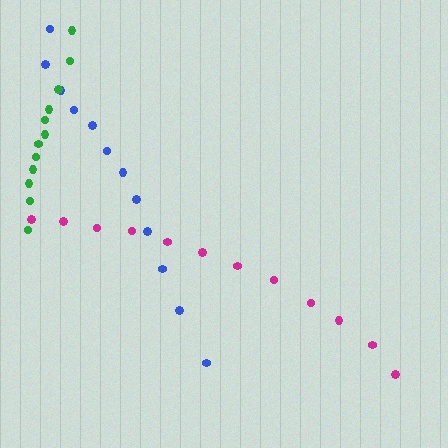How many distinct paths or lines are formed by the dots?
There are 3 distinct paths.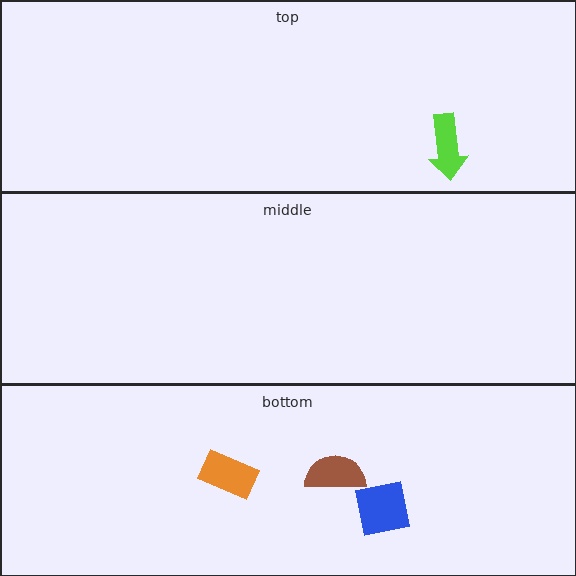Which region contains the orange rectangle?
The bottom region.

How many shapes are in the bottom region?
3.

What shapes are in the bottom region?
The orange rectangle, the brown semicircle, the blue square.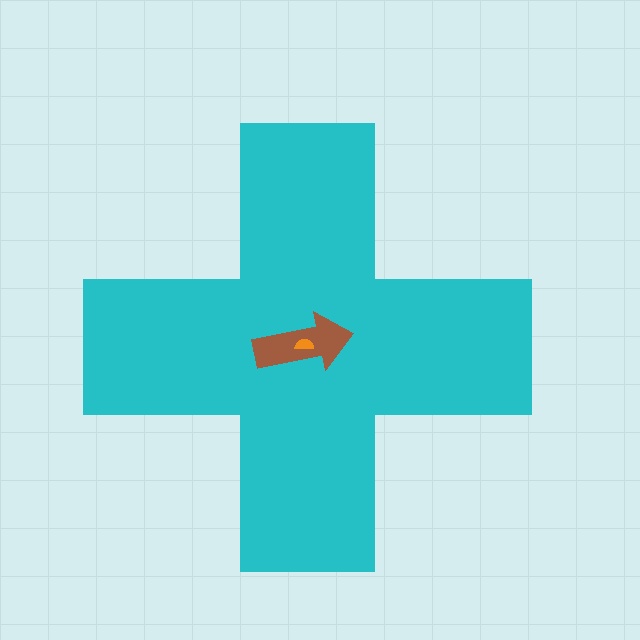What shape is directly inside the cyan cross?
The brown arrow.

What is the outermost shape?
The cyan cross.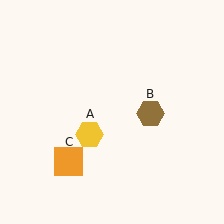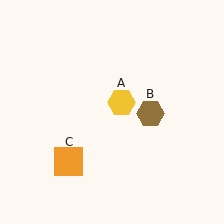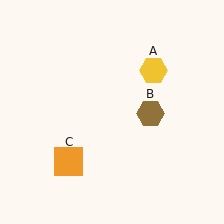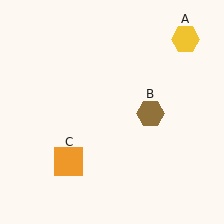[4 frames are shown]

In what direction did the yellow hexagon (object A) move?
The yellow hexagon (object A) moved up and to the right.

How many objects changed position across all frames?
1 object changed position: yellow hexagon (object A).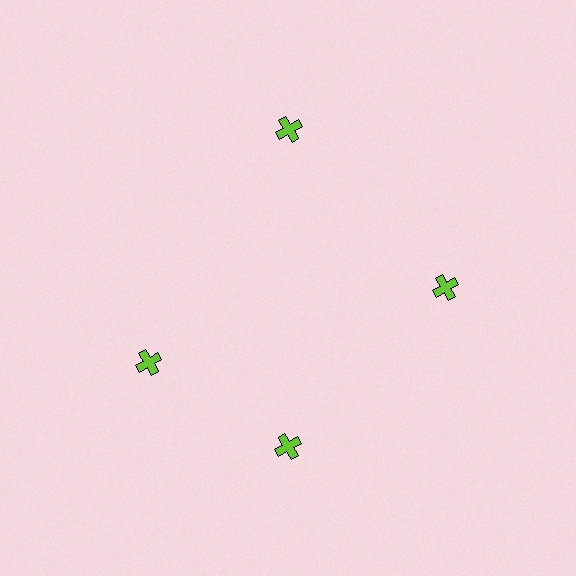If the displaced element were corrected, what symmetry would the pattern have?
It would have 4-fold rotational symmetry — the pattern would map onto itself every 90 degrees.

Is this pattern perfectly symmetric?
No. The 4 lime crosses are arranged in a ring, but one element near the 9 o'clock position is rotated out of alignment along the ring, breaking the 4-fold rotational symmetry.